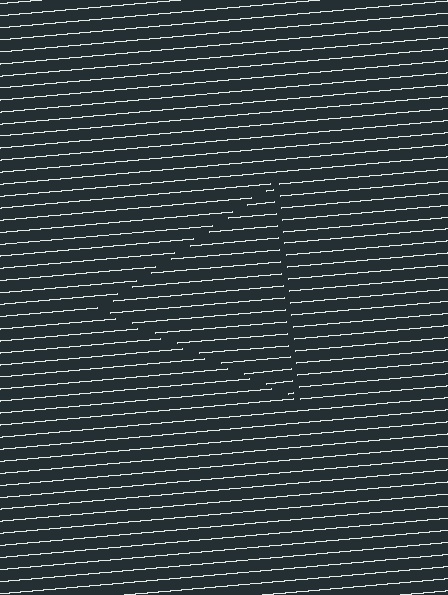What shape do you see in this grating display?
An illusory triangle. The interior of the shape contains the same grating, shifted by half a period — the contour is defined by the phase discontinuity where line-ends from the inner and outer gratings abut.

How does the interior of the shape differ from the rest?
The interior of the shape contains the same grating, shifted by half a period — the contour is defined by the phase discontinuity where line-ends from the inner and outer gratings abut.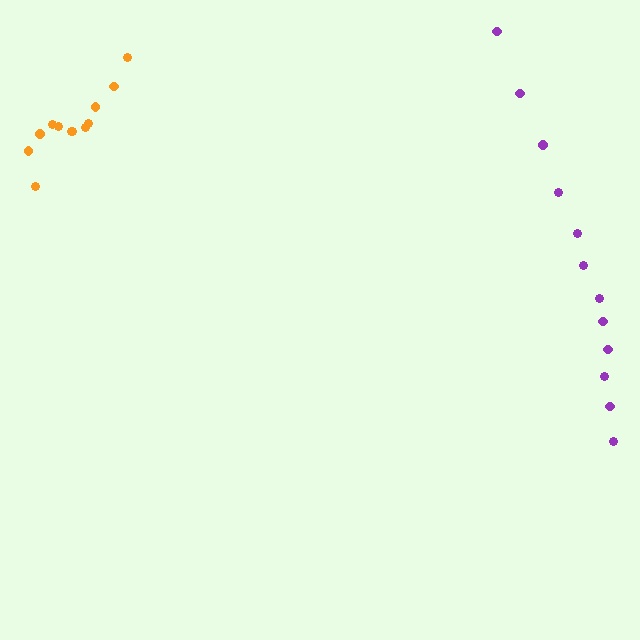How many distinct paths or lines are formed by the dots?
There are 2 distinct paths.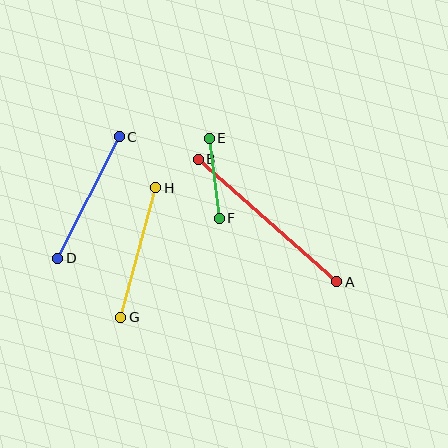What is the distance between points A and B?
The distance is approximately 185 pixels.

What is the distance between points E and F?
The distance is approximately 81 pixels.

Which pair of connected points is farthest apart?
Points A and B are farthest apart.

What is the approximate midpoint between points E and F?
The midpoint is at approximately (214, 178) pixels.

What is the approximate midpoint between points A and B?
The midpoint is at approximately (267, 221) pixels.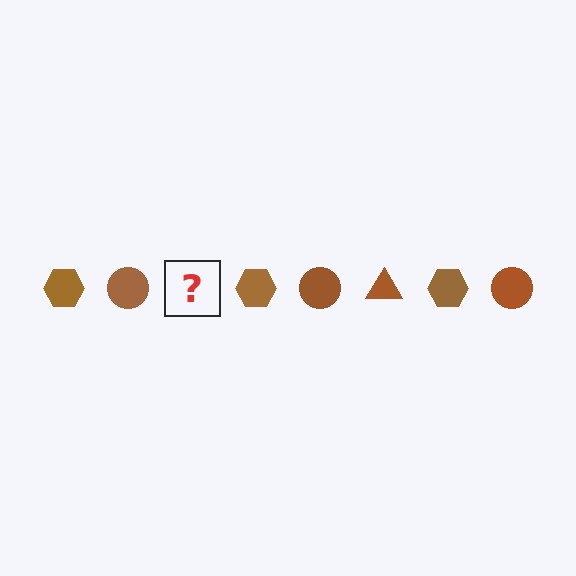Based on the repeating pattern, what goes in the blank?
The blank should be a brown triangle.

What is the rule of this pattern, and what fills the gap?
The rule is that the pattern cycles through hexagon, circle, triangle shapes in brown. The gap should be filled with a brown triangle.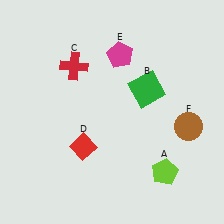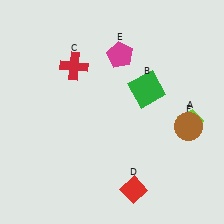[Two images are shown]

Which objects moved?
The objects that moved are: the lime pentagon (A), the red diamond (D).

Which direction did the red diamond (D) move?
The red diamond (D) moved right.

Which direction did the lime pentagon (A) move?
The lime pentagon (A) moved up.